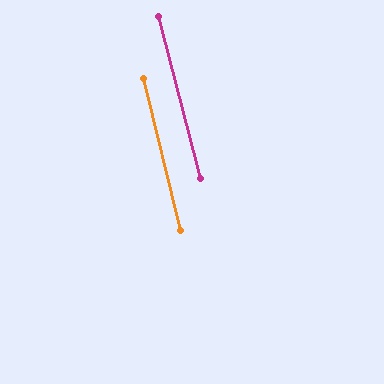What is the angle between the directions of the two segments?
Approximately 1 degree.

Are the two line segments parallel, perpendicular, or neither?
Parallel — their directions differ by only 0.5°.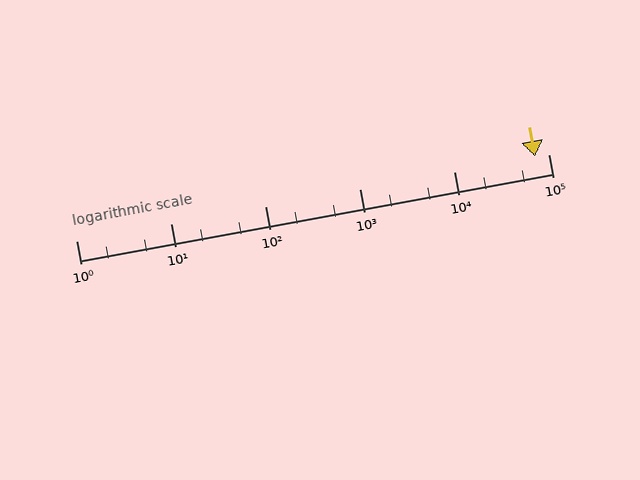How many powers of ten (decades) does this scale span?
The scale spans 5 decades, from 1 to 100000.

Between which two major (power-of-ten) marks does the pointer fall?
The pointer is between 10000 and 100000.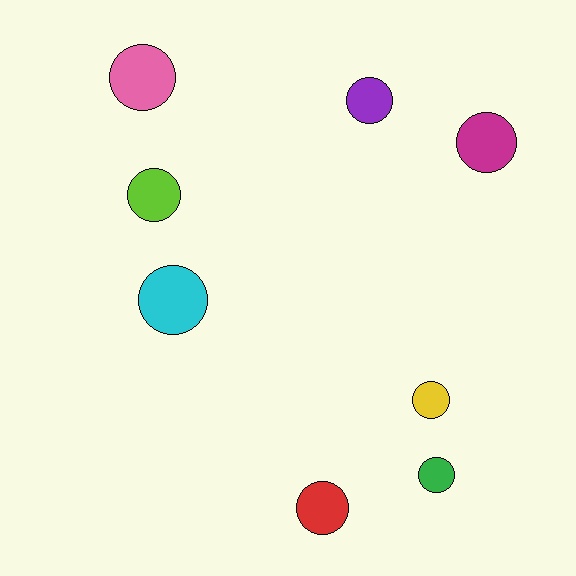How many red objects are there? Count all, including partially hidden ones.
There is 1 red object.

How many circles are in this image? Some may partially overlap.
There are 8 circles.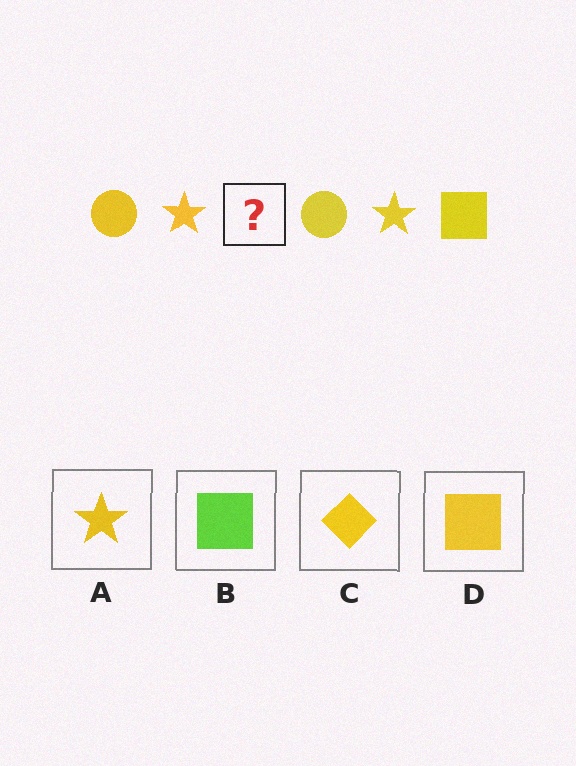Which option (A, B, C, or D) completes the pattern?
D.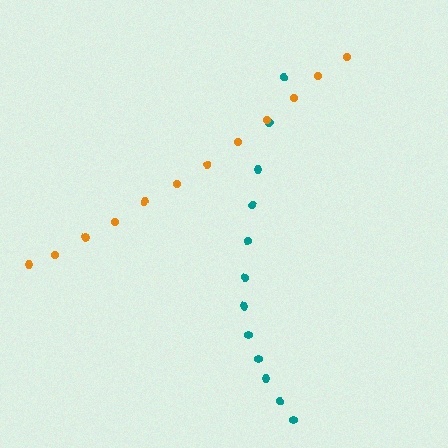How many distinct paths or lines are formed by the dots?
There are 2 distinct paths.